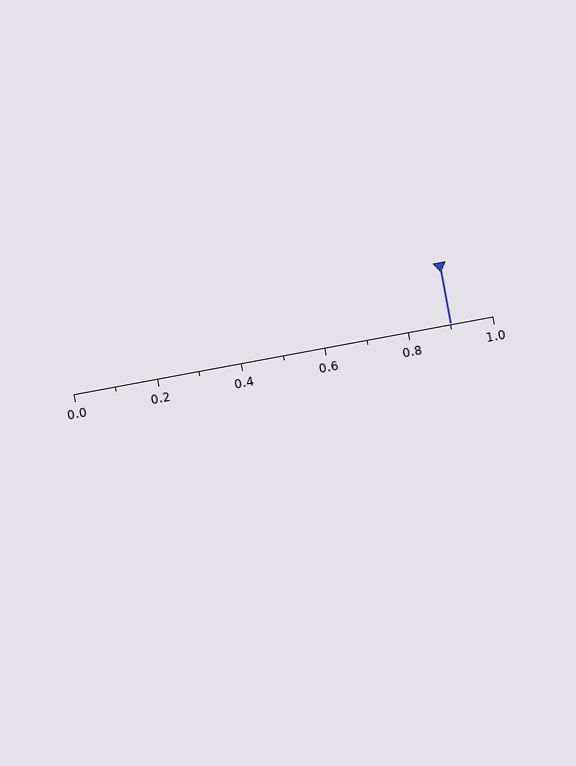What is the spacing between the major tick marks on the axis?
The major ticks are spaced 0.2 apart.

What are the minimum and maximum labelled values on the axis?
The axis runs from 0.0 to 1.0.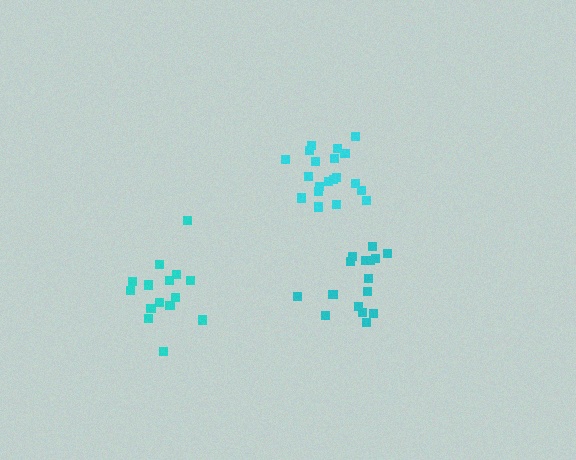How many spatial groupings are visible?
There are 3 spatial groupings.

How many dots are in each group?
Group 1: 16 dots, Group 2: 16 dots, Group 3: 20 dots (52 total).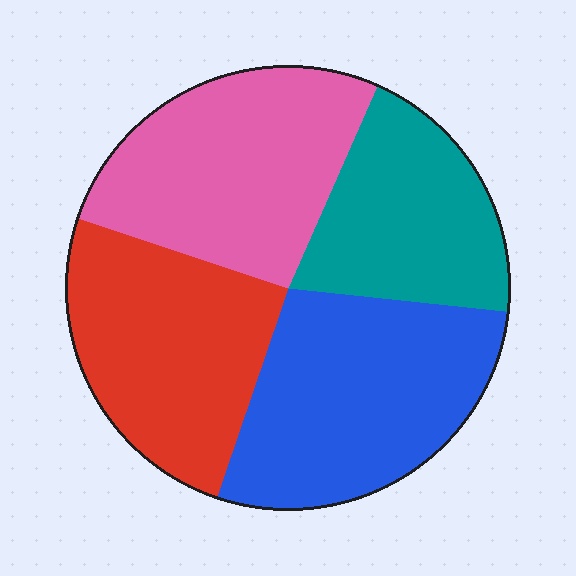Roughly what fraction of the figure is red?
Red covers 25% of the figure.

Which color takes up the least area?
Teal, at roughly 20%.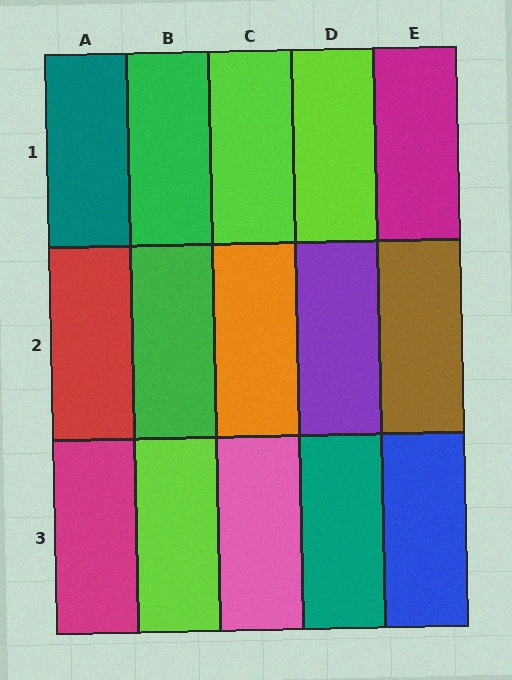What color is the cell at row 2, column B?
Green.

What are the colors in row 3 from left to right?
Magenta, lime, pink, teal, blue.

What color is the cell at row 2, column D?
Purple.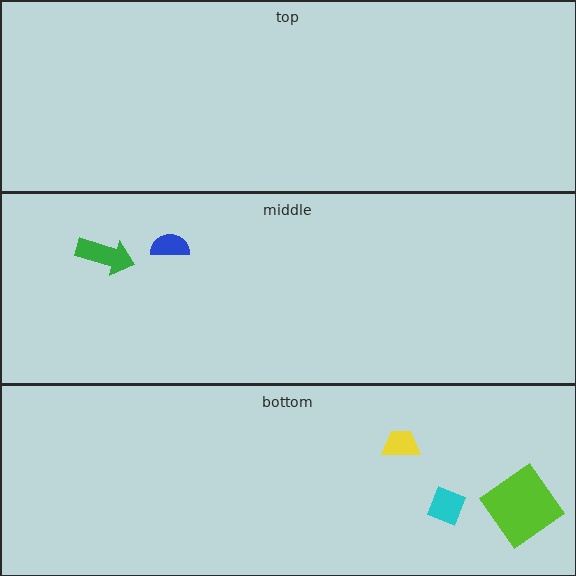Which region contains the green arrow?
The middle region.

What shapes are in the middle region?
The green arrow, the blue semicircle.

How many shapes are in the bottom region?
3.